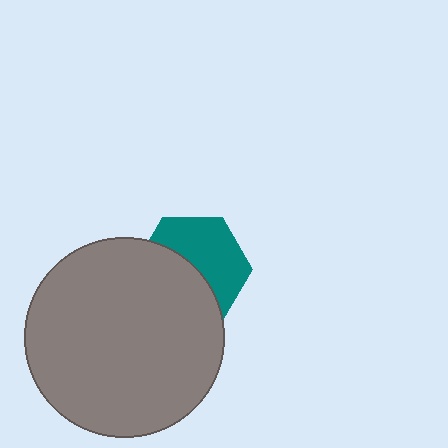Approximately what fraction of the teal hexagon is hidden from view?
Roughly 49% of the teal hexagon is hidden behind the gray circle.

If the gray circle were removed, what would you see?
You would see the complete teal hexagon.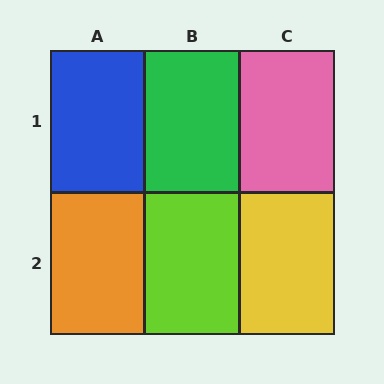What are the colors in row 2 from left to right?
Orange, lime, yellow.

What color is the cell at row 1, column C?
Pink.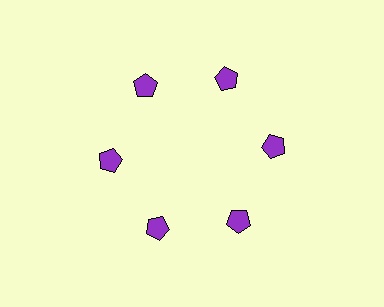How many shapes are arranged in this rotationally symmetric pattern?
There are 6 shapes, arranged in 6 groups of 1.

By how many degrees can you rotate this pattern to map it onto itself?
The pattern maps onto itself every 60 degrees of rotation.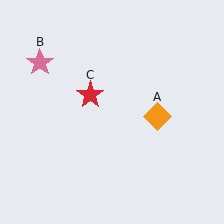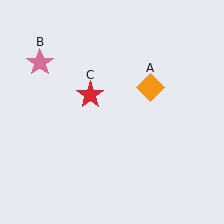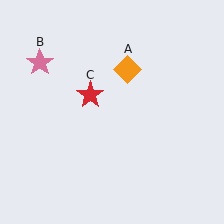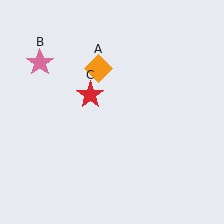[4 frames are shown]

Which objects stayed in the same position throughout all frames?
Pink star (object B) and red star (object C) remained stationary.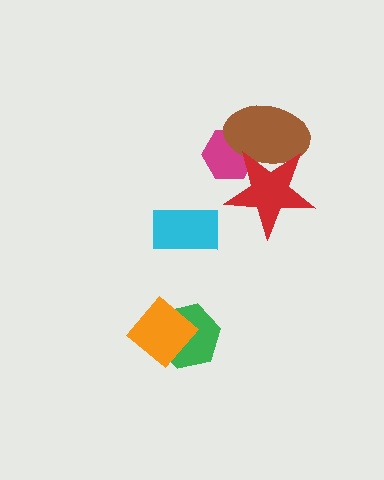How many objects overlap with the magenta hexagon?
2 objects overlap with the magenta hexagon.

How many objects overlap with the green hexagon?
1 object overlaps with the green hexagon.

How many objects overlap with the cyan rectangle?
0 objects overlap with the cyan rectangle.